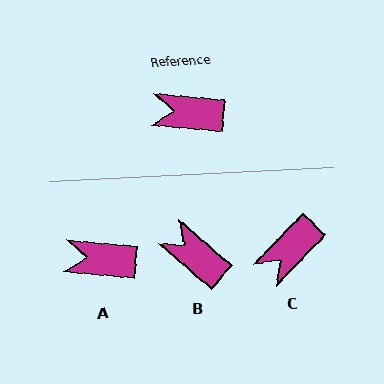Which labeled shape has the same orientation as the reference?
A.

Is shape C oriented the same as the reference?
No, it is off by about 51 degrees.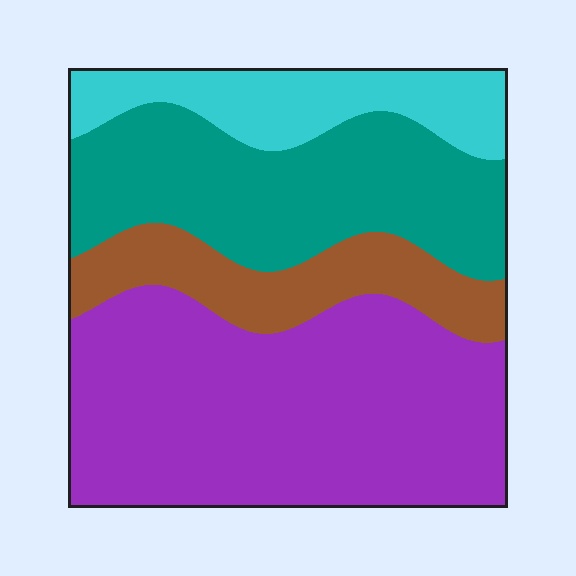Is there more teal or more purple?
Purple.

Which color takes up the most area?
Purple, at roughly 45%.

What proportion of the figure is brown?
Brown takes up about one eighth (1/8) of the figure.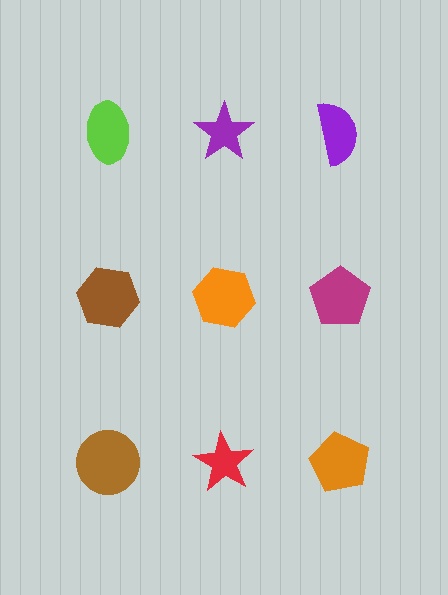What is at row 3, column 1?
A brown circle.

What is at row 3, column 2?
A red star.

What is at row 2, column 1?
A brown hexagon.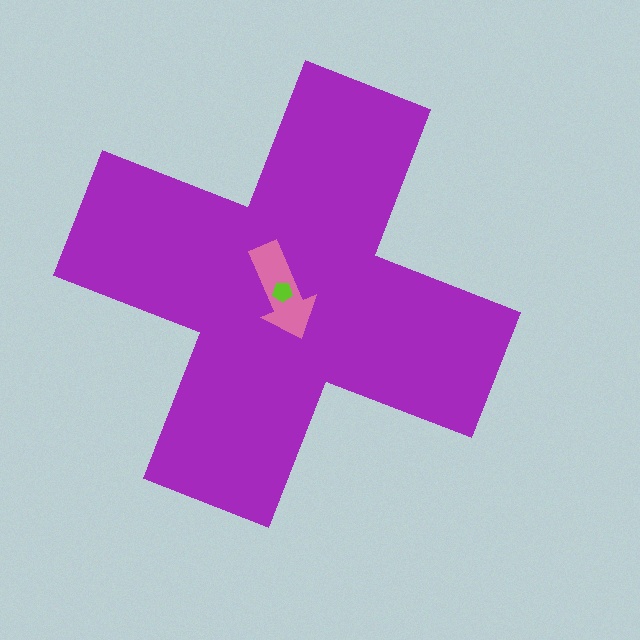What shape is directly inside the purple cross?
The pink arrow.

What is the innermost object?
The lime pentagon.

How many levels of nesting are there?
3.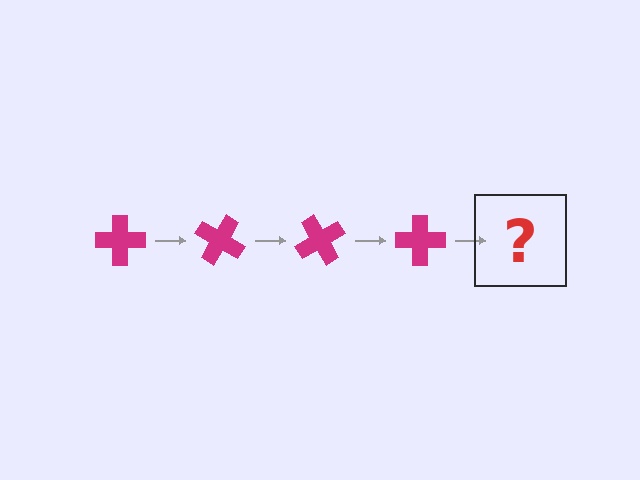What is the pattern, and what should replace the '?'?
The pattern is that the cross rotates 30 degrees each step. The '?' should be a magenta cross rotated 120 degrees.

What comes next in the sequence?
The next element should be a magenta cross rotated 120 degrees.